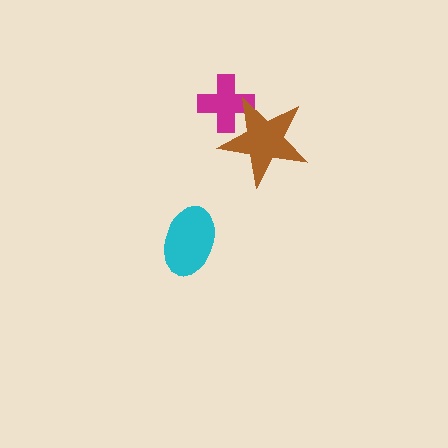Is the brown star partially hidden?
No, no other shape covers it.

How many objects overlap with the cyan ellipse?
0 objects overlap with the cyan ellipse.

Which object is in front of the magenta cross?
The brown star is in front of the magenta cross.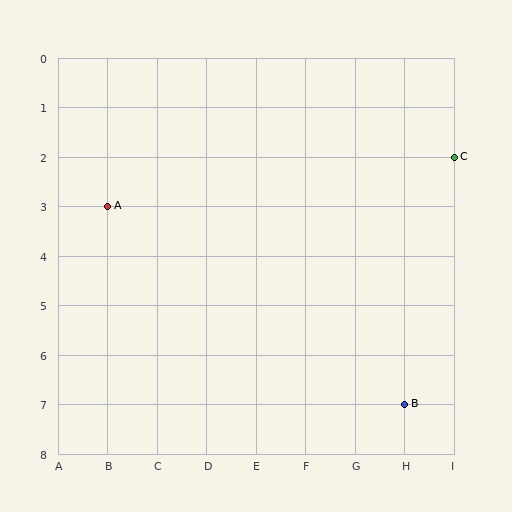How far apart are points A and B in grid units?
Points A and B are 6 columns and 4 rows apart (about 7.2 grid units diagonally).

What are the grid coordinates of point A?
Point A is at grid coordinates (B, 3).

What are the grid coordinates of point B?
Point B is at grid coordinates (H, 7).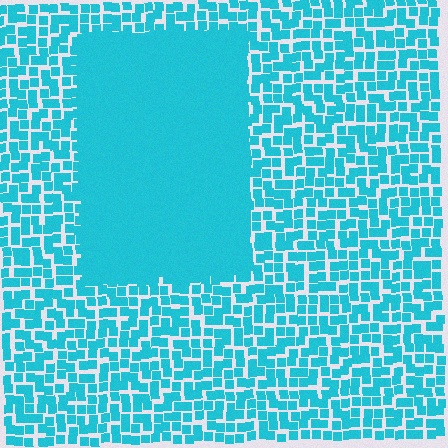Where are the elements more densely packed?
The elements are more densely packed inside the rectangle boundary.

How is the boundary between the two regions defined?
The boundary is defined by a change in element density (approximately 2.8x ratio). All elements are the same color, size, and shape.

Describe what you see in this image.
The image contains small cyan elements arranged at two different densities. A rectangle-shaped region is visible where the elements are more densely packed than the surrounding area.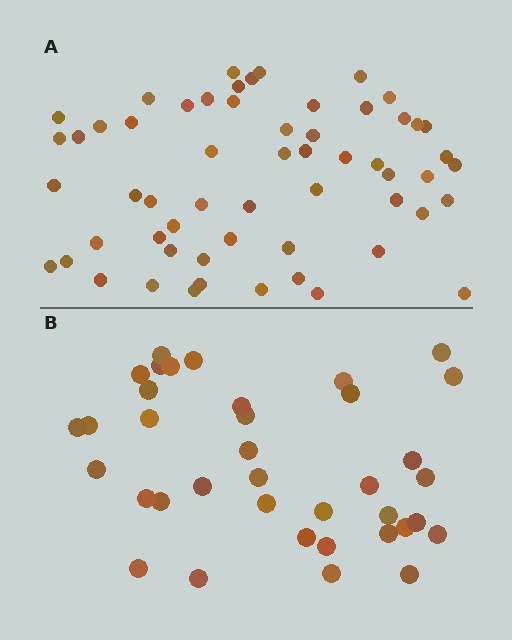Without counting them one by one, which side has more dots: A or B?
Region A (the top region) has more dots.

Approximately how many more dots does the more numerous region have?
Region A has approximately 20 more dots than region B.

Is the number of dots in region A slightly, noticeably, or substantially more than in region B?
Region A has substantially more. The ratio is roughly 1.6 to 1.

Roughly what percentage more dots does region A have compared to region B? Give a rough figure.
About 55% more.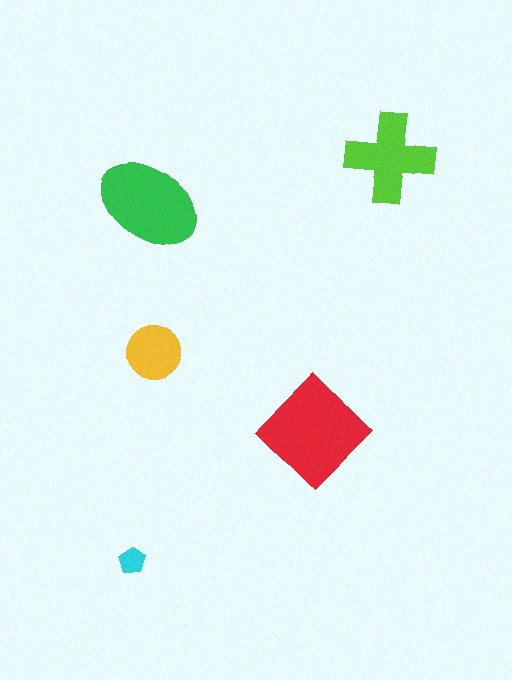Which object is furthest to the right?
The lime cross is rightmost.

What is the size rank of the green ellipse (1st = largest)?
2nd.